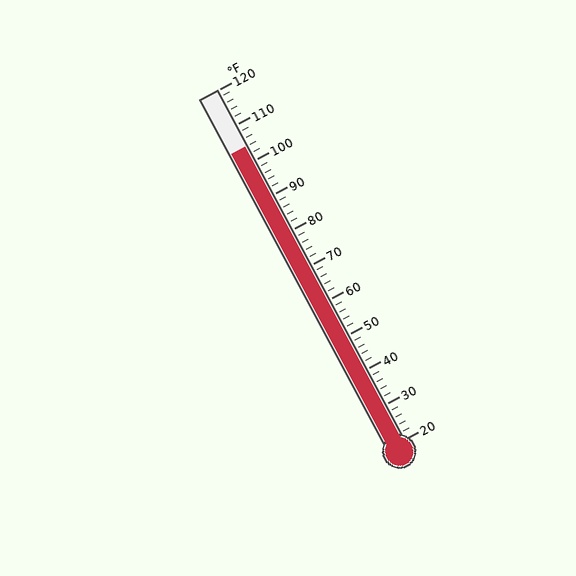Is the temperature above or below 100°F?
The temperature is above 100°F.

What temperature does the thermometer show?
The thermometer shows approximately 104°F.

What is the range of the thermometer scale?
The thermometer scale ranges from 20°F to 120°F.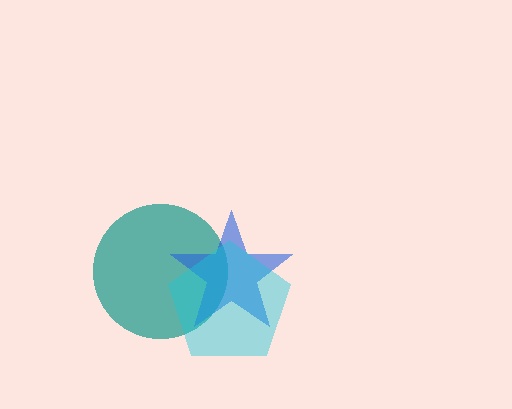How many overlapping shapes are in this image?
There are 3 overlapping shapes in the image.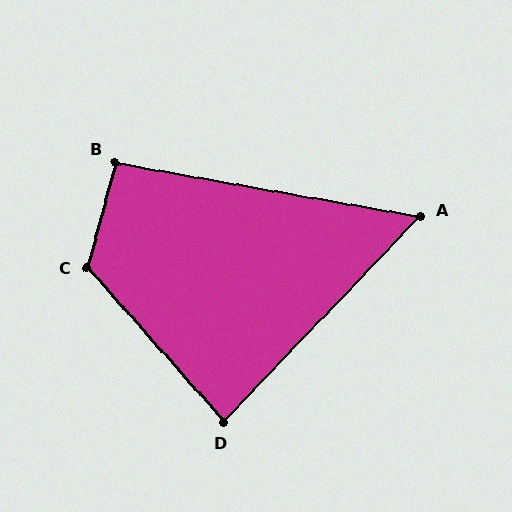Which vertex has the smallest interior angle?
A, at approximately 56 degrees.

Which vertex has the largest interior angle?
C, at approximately 124 degrees.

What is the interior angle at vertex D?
Approximately 85 degrees (approximately right).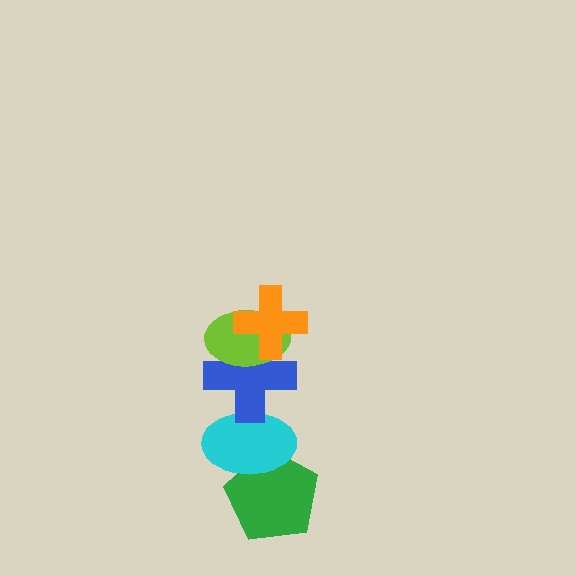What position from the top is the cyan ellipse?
The cyan ellipse is 4th from the top.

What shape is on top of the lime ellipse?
The orange cross is on top of the lime ellipse.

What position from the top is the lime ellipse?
The lime ellipse is 2nd from the top.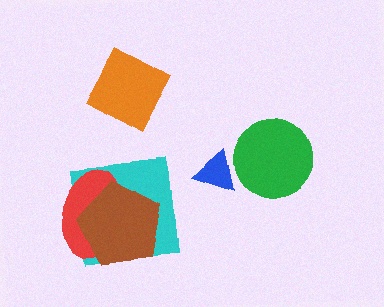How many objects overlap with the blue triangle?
1 object overlaps with the blue triangle.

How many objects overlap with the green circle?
1 object overlaps with the green circle.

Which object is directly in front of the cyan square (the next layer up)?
The red ellipse is directly in front of the cyan square.